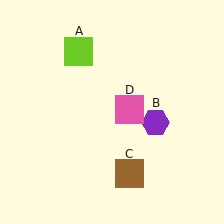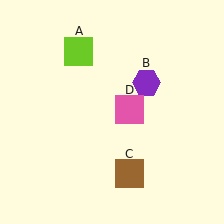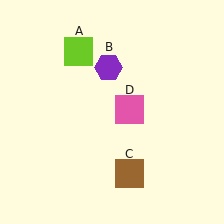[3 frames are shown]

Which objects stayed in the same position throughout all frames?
Lime square (object A) and brown square (object C) and pink square (object D) remained stationary.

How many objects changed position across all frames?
1 object changed position: purple hexagon (object B).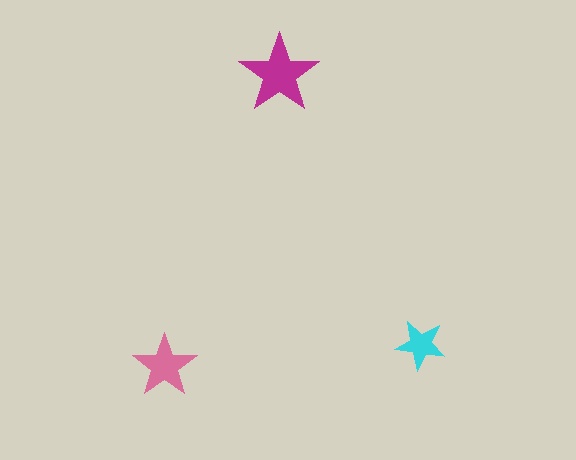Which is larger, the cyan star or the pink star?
The pink one.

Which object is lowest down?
The pink star is bottommost.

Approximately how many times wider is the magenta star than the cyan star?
About 1.5 times wider.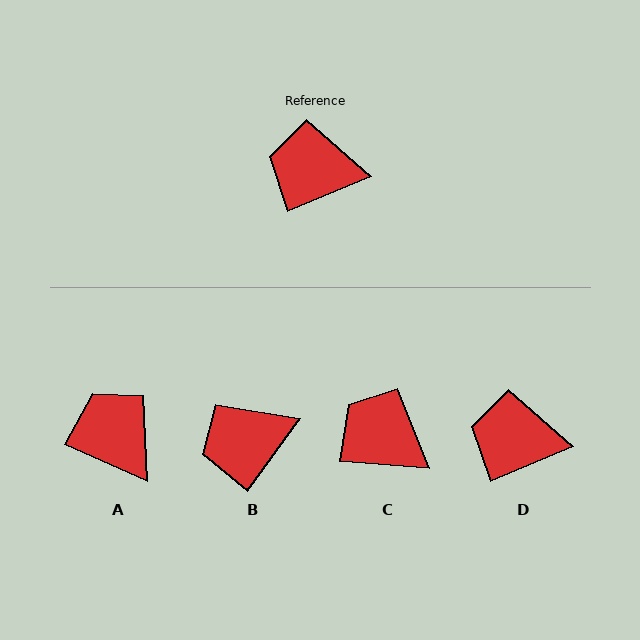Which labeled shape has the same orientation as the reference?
D.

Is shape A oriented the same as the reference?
No, it is off by about 47 degrees.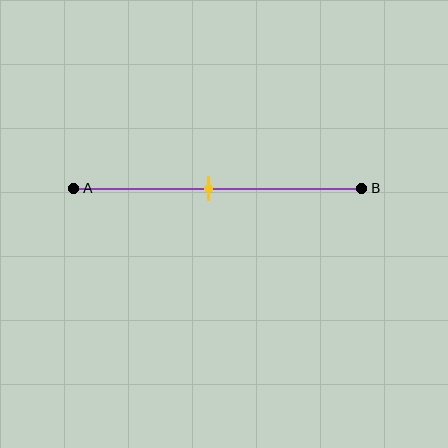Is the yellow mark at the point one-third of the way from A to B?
No, the mark is at about 45% from A, not at the 33% one-third point.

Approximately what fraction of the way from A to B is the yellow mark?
The yellow mark is approximately 45% of the way from A to B.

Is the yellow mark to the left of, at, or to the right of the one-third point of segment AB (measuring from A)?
The yellow mark is to the right of the one-third point of segment AB.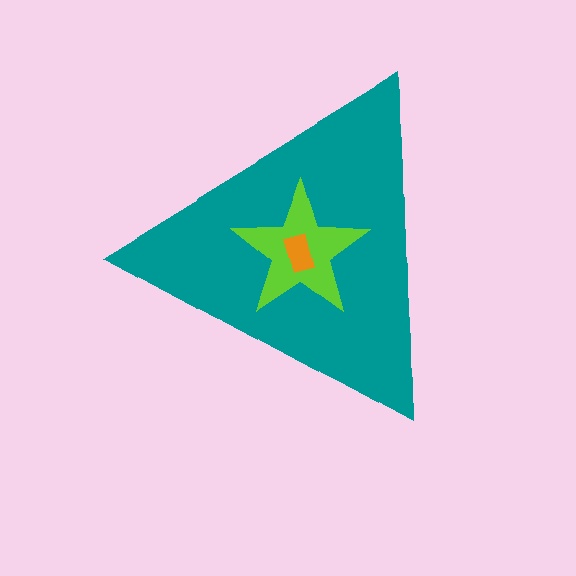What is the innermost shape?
The orange rectangle.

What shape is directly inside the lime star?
The orange rectangle.